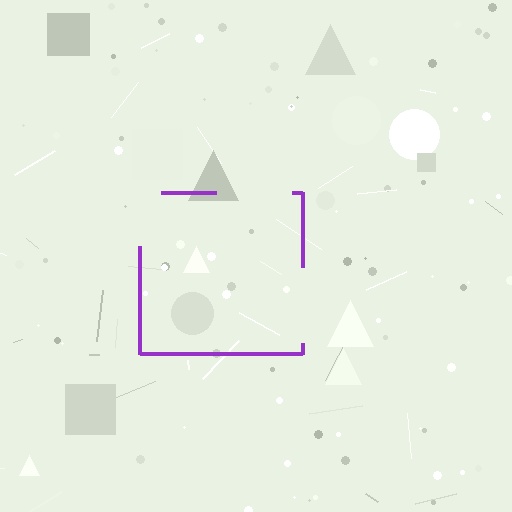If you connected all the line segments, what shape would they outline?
They would outline a square.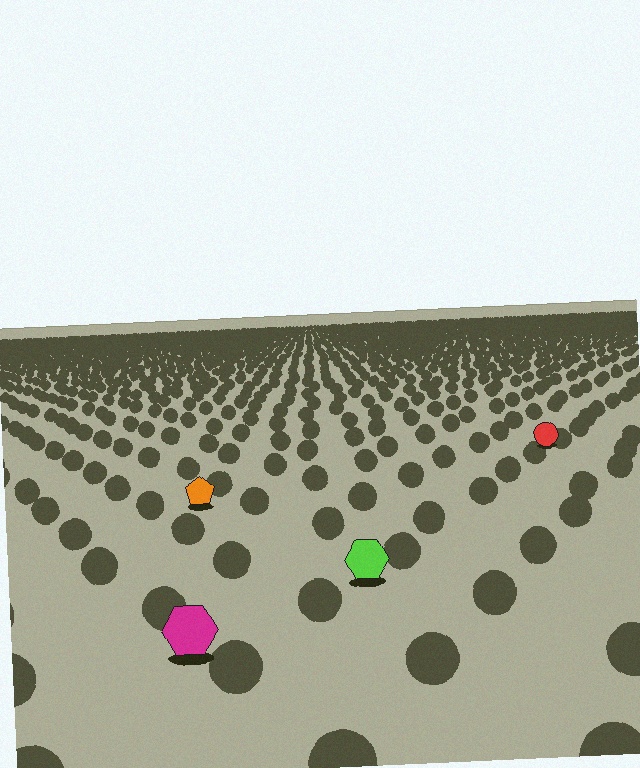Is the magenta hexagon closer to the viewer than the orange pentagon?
Yes. The magenta hexagon is closer — you can tell from the texture gradient: the ground texture is coarser near it.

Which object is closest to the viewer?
The magenta hexagon is closest. The texture marks near it are larger and more spread out.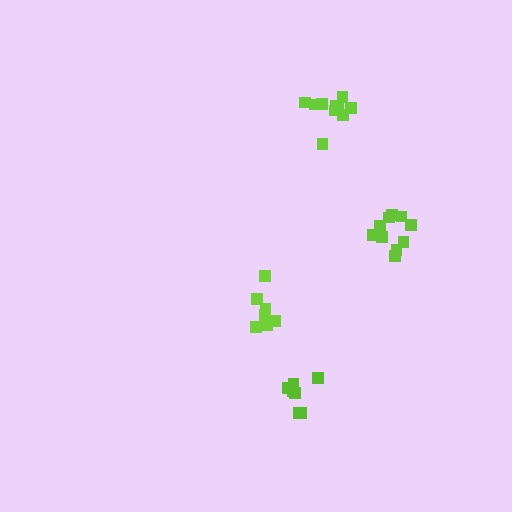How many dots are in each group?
Group 1: 7 dots, Group 2: 10 dots, Group 3: 10 dots, Group 4: 7 dots (34 total).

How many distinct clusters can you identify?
There are 4 distinct clusters.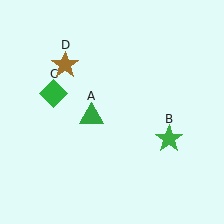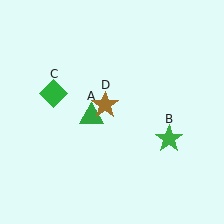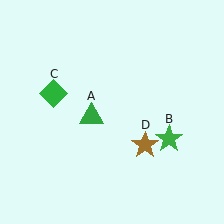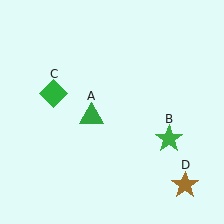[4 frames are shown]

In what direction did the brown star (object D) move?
The brown star (object D) moved down and to the right.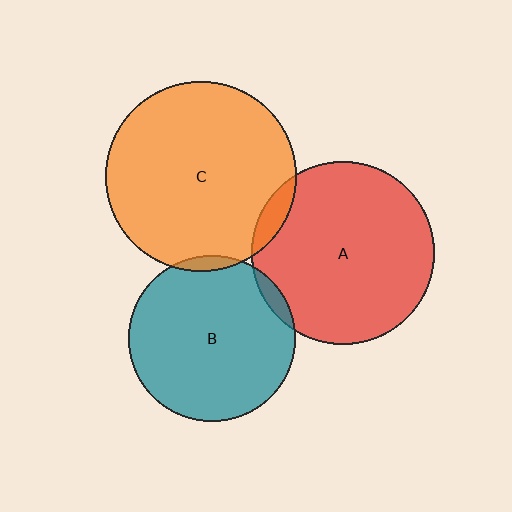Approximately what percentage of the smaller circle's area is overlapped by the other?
Approximately 5%.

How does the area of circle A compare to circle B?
Approximately 1.2 times.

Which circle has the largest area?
Circle C (orange).